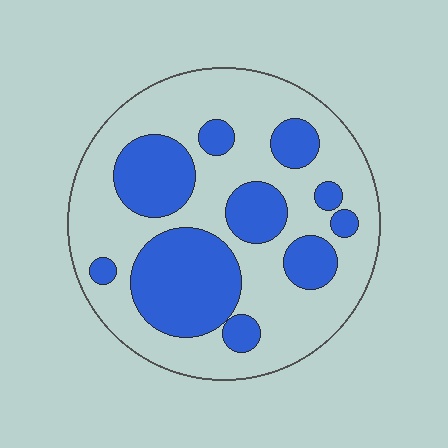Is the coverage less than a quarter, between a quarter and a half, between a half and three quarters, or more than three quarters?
Between a quarter and a half.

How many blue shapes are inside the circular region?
10.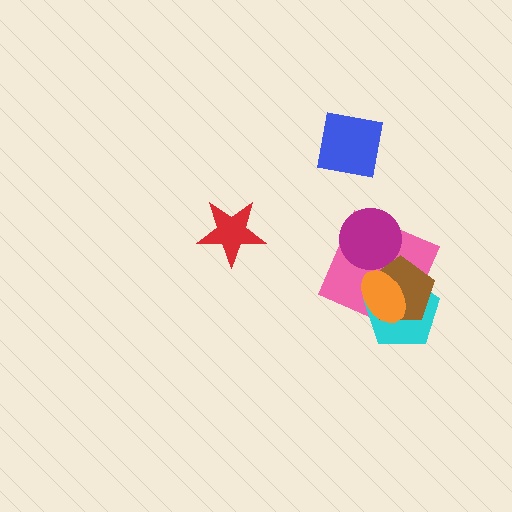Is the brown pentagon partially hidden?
Yes, it is partially covered by another shape.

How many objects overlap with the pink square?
4 objects overlap with the pink square.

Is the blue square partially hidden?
No, no other shape covers it.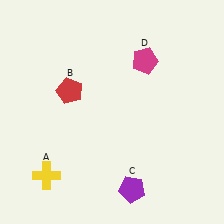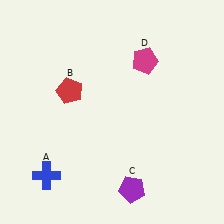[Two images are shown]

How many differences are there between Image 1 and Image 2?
There is 1 difference between the two images.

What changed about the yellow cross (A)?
In Image 1, A is yellow. In Image 2, it changed to blue.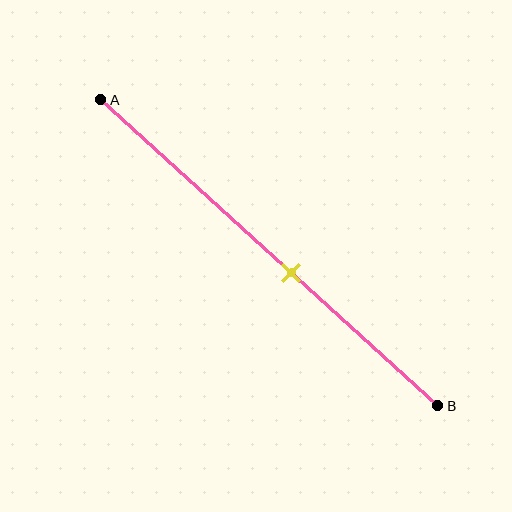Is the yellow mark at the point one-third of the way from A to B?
No, the mark is at about 55% from A, not at the 33% one-third point.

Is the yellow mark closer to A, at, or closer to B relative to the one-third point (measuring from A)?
The yellow mark is closer to point B than the one-third point of segment AB.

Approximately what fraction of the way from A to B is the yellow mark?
The yellow mark is approximately 55% of the way from A to B.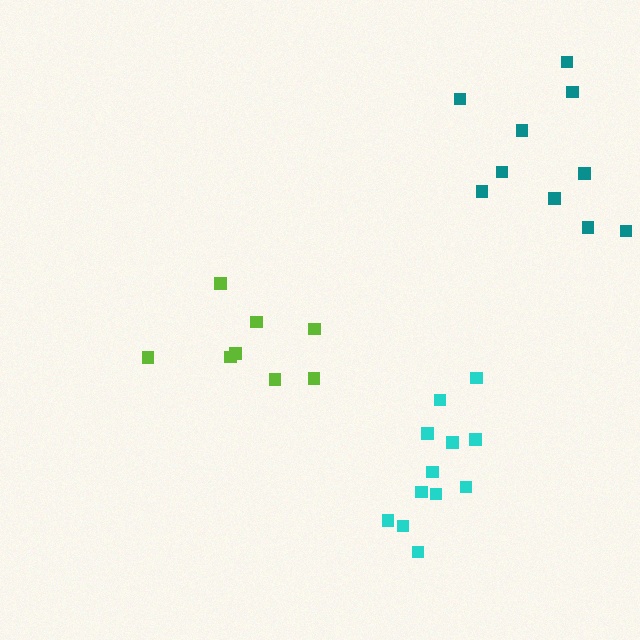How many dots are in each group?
Group 1: 8 dots, Group 2: 10 dots, Group 3: 12 dots (30 total).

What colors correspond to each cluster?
The clusters are colored: lime, teal, cyan.